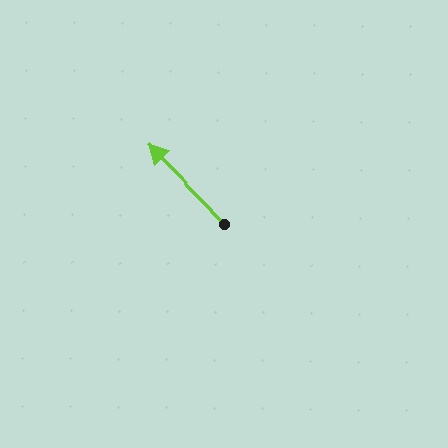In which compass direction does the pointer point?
Northwest.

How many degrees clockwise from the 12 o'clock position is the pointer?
Approximately 316 degrees.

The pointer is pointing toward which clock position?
Roughly 11 o'clock.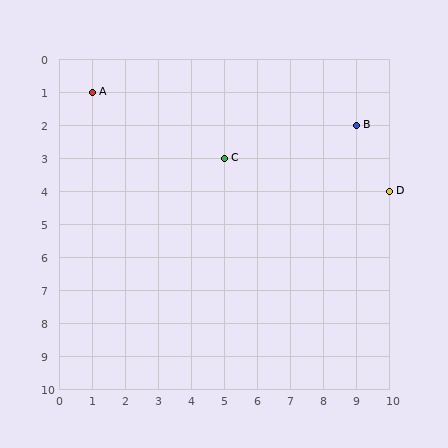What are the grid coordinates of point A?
Point A is at grid coordinates (1, 1).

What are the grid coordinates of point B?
Point B is at grid coordinates (9, 2).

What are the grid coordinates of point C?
Point C is at grid coordinates (5, 3).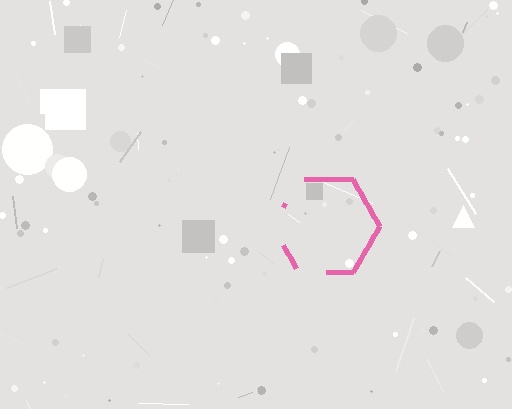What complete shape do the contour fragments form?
The contour fragments form a hexagon.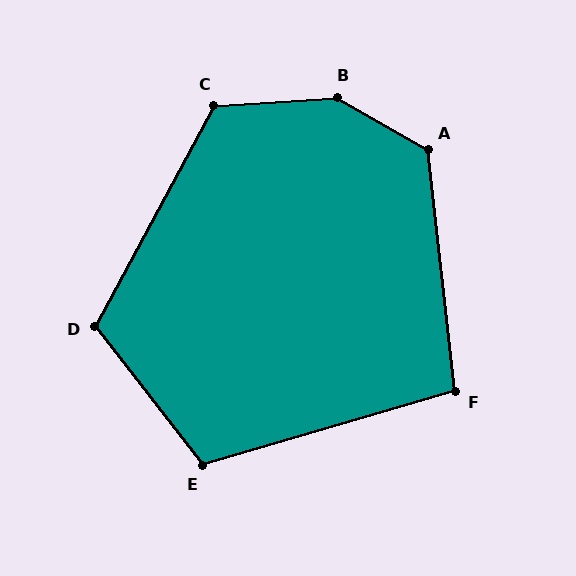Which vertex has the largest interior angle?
B, at approximately 146 degrees.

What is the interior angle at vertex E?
Approximately 111 degrees (obtuse).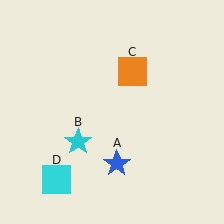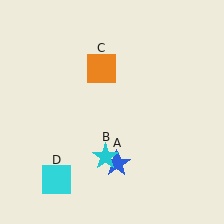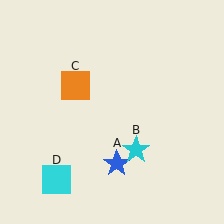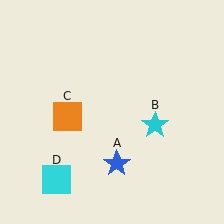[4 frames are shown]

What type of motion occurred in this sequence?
The cyan star (object B), orange square (object C) rotated counterclockwise around the center of the scene.